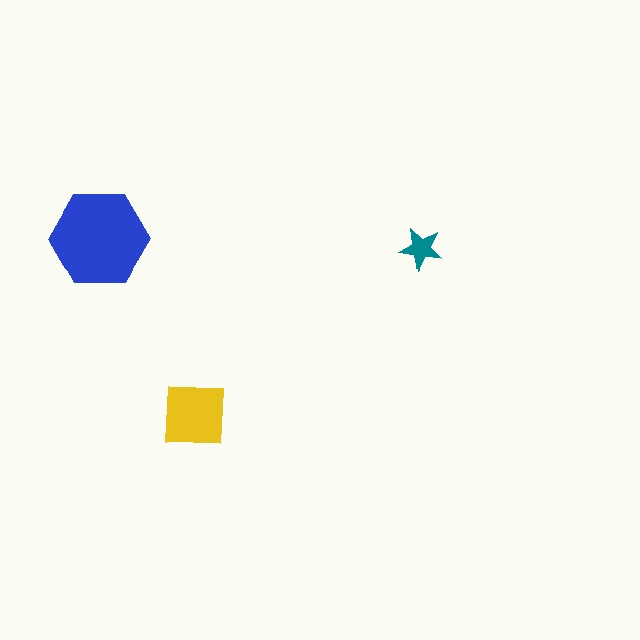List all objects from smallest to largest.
The teal star, the yellow square, the blue hexagon.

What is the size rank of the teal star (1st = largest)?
3rd.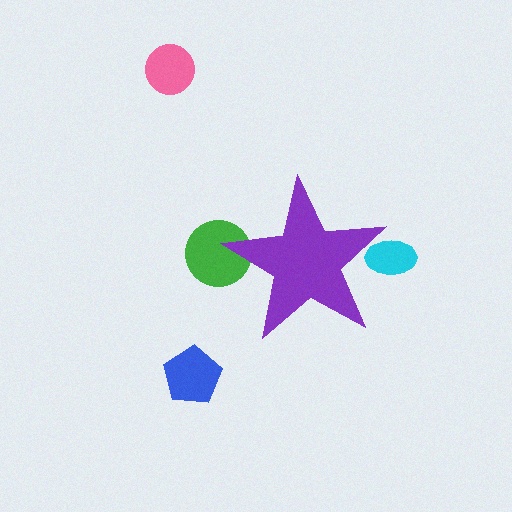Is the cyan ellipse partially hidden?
Yes, the cyan ellipse is partially hidden behind the purple star.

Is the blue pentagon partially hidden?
No, the blue pentagon is fully visible.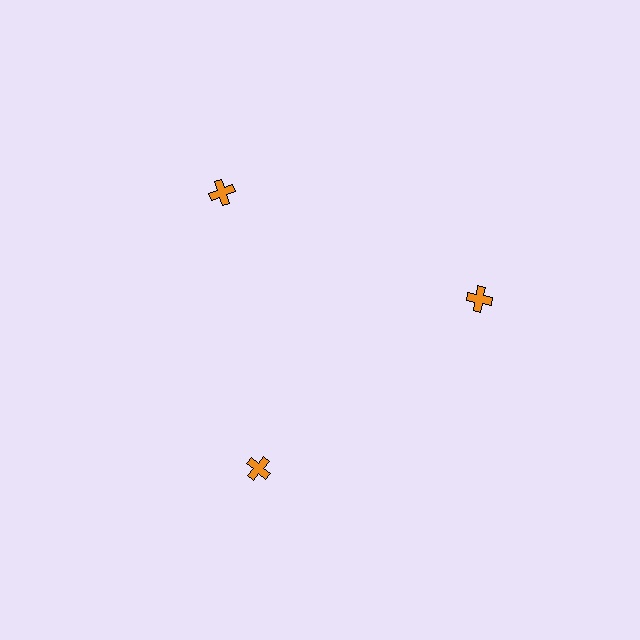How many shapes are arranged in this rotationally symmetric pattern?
There are 3 shapes, arranged in 3 groups of 1.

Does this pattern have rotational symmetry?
Yes, this pattern has 3-fold rotational symmetry. It looks the same after rotating 120 degrees around the center.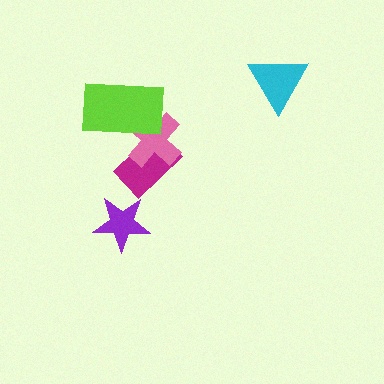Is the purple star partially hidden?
No, no other shape covers it.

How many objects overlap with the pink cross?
2 objects overlap with the pink cross.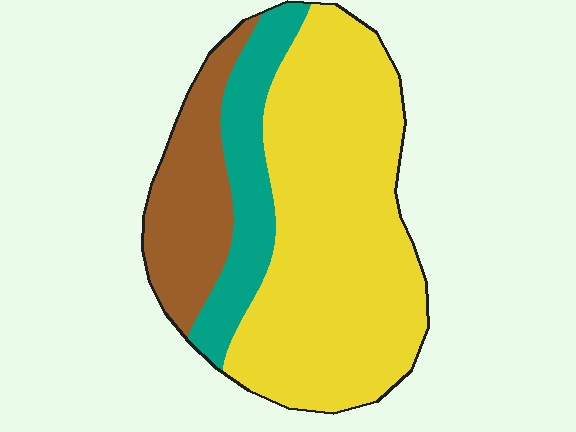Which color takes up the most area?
Yellow, at roughly 65%.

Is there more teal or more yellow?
Yellow.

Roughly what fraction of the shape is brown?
Brown takes up about one fifth (1/5) of the shape.